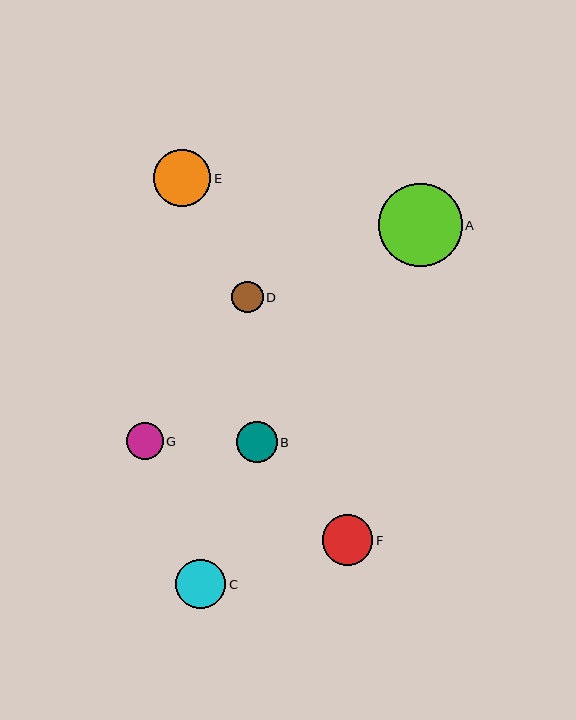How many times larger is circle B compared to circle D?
Circle B is approximately 1.3 times the size of circle D.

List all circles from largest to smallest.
From largest to smallest: A, E, F, C, B, G, D.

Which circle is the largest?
Circle A is the largest with a size of approximately 83 pixels.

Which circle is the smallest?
Circle D is the smallest with a size of approximately 31 pixels.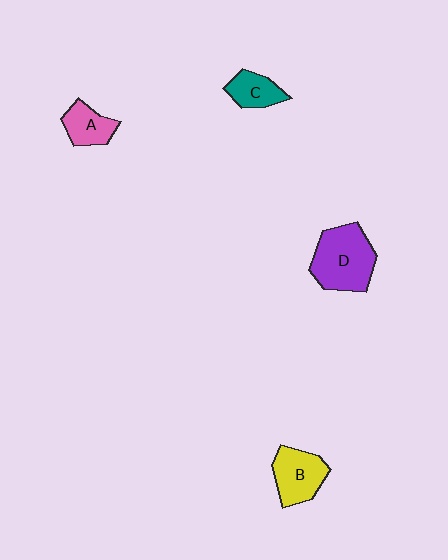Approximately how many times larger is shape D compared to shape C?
Approximately 2.1 times.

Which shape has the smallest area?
Shape C (teal).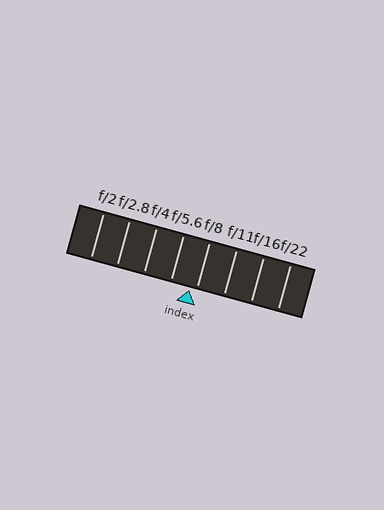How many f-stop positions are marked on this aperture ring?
There are 8 f-stop positions marked.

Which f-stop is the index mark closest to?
The index mark is closest to f/8.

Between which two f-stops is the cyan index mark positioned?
The index mark is between f/5.6 and f/8.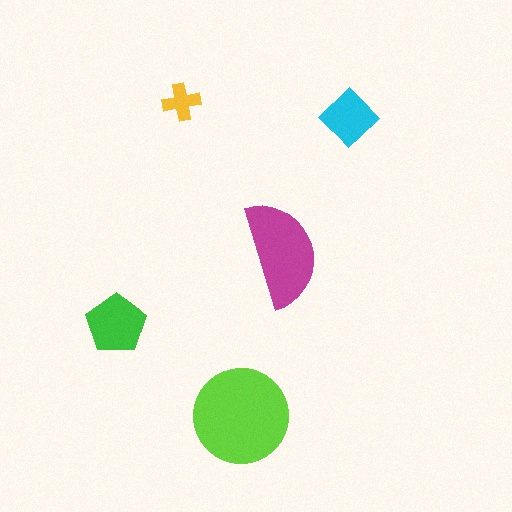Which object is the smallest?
The yellow cross.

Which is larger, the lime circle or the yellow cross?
The lime circle.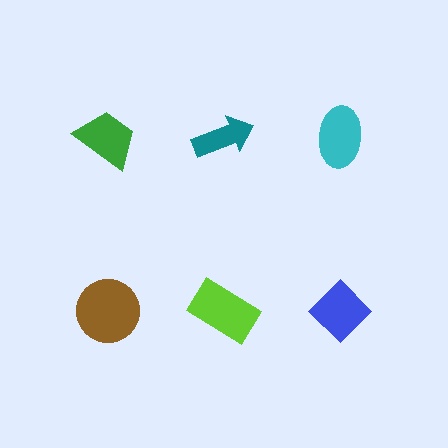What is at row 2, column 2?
A lime rectangle.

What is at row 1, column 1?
A green trapezoid.